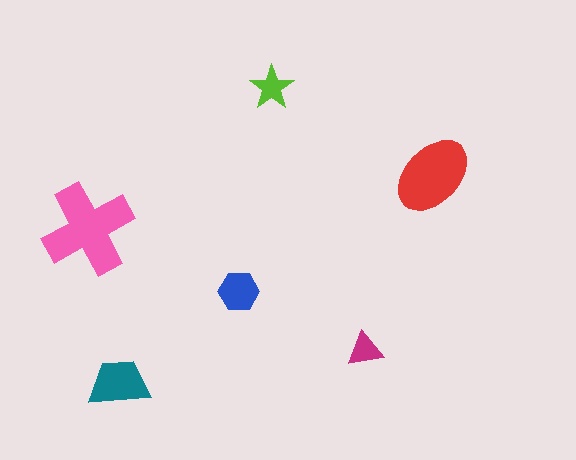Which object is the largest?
The pink cross.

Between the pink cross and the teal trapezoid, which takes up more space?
The pink cross.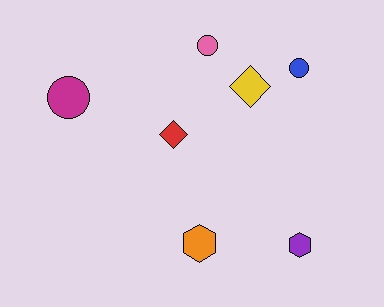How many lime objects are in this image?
There are no lime objects.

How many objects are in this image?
There are 7 objects.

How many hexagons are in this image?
There are 2 hexagons.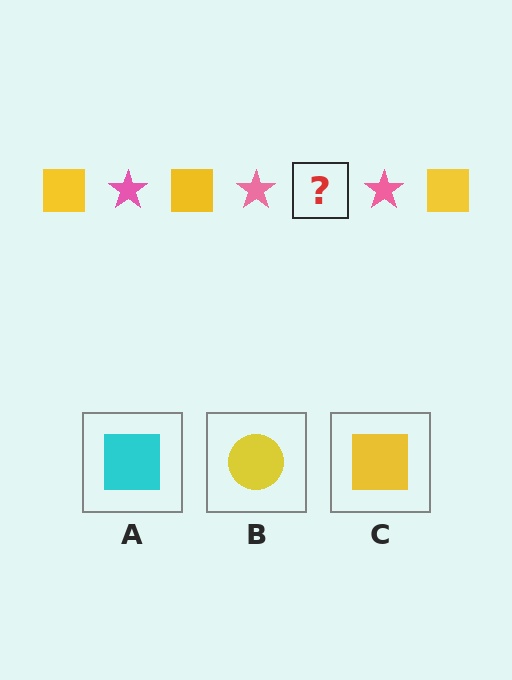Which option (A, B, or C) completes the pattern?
C.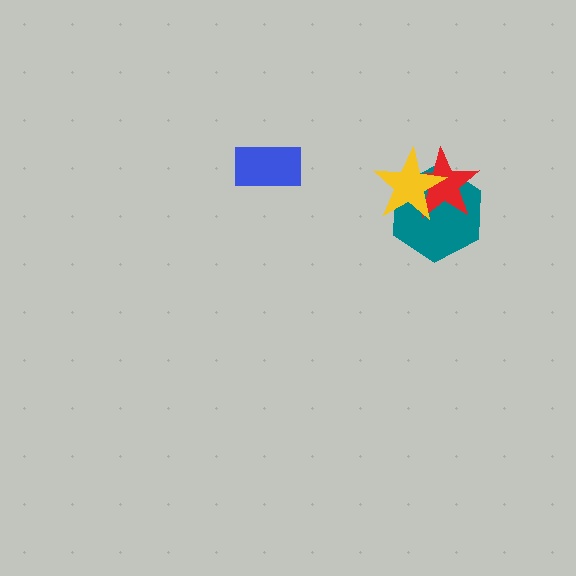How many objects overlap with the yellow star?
2 objects overlap with the yellow star.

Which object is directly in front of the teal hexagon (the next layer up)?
The red star is directly in front of the teal hexagon.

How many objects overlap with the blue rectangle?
0 objects overlap with the blue rectangle.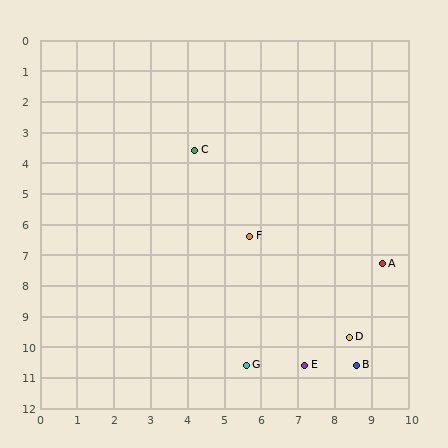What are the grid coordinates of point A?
Point A is at approximately (9.3, 7.3).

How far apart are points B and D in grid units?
Points B and D are about 0.9 grid units apart.